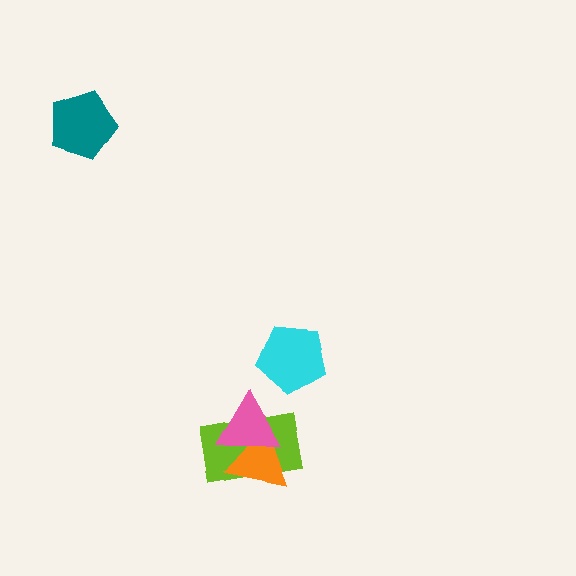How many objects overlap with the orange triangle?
2 objects overlap with the orange triangle.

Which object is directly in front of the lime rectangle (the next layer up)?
The orange triangle is directly in front of the lime rectangle.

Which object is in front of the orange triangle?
The pink triangle is in front of the orange triangle.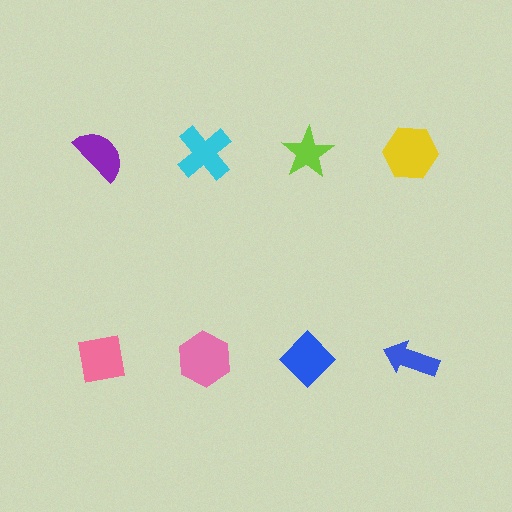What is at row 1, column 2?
A cyan cross.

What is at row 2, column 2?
A pink hexagon.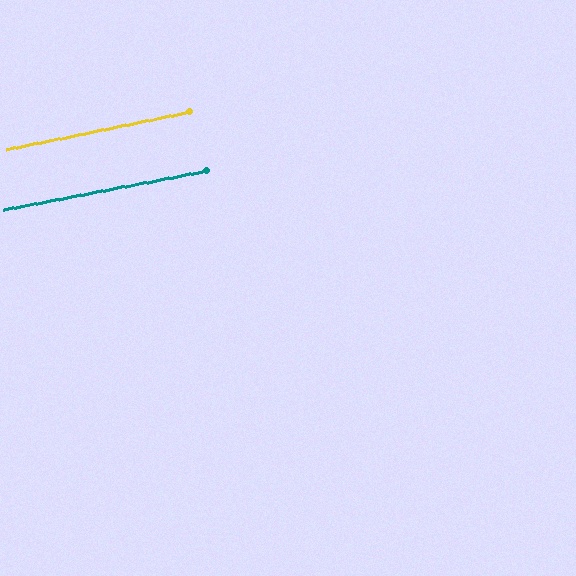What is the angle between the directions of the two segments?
Approximately 1 degree.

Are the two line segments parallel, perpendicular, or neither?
Parallel — their directions differ by only 0.8°.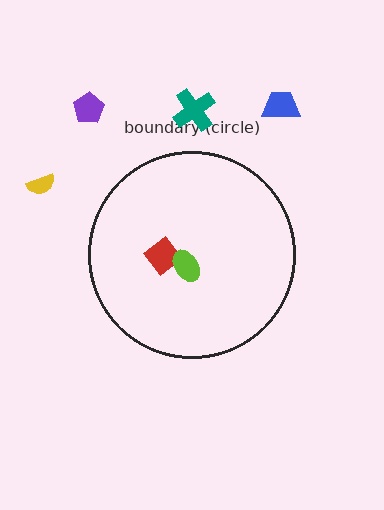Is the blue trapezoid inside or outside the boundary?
Outside.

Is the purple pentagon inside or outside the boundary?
Outside.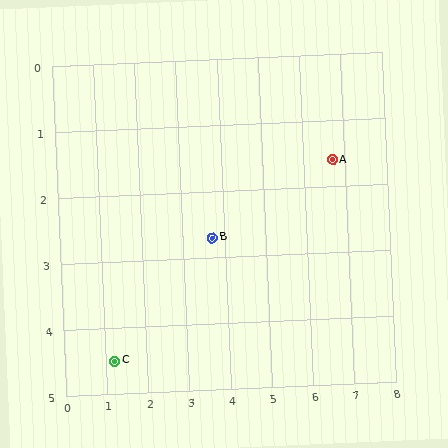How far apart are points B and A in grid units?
Points B and A are about 3.2 grid units apart.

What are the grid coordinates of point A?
Point A is at approximately (6.7, 1.6).